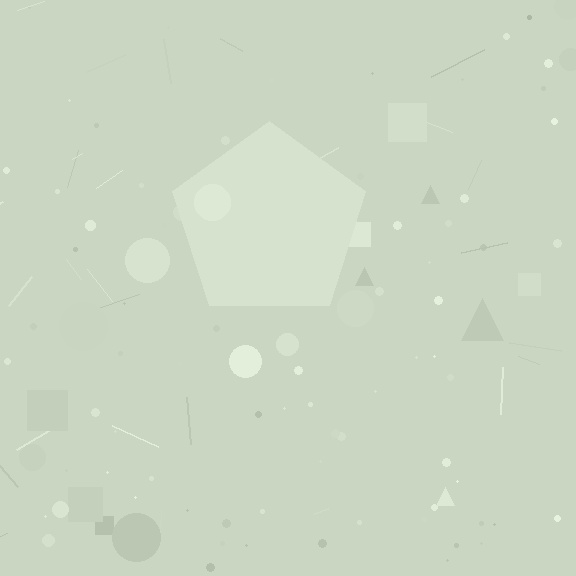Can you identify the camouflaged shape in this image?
The camouflaged shape is a pentagon.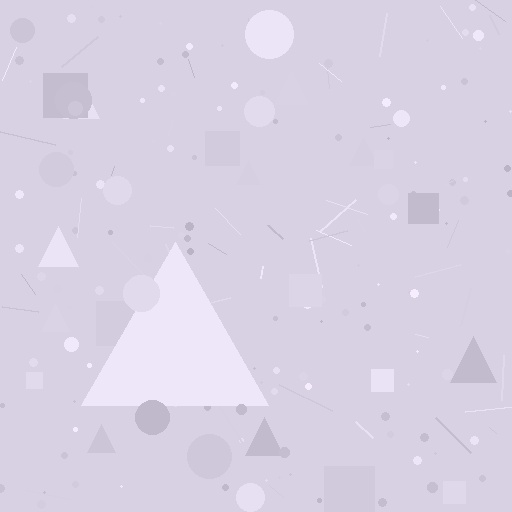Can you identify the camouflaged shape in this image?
The camouflaged shape is a triangle.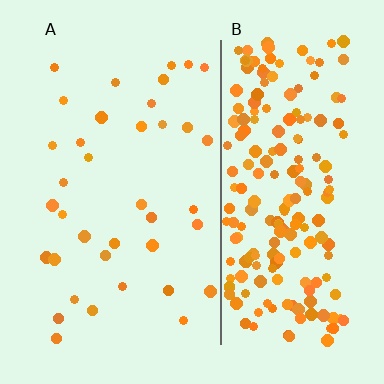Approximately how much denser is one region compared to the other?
Approximately 5.8× — region B over region A.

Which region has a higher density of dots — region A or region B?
B (the right).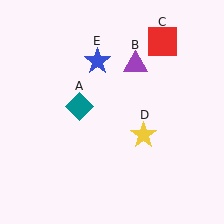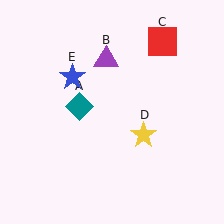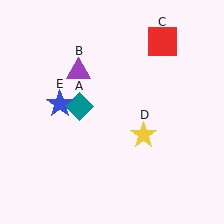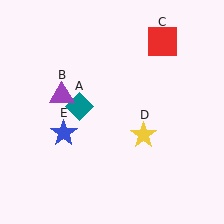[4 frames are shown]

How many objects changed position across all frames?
2 objects changed position: purple triangle (object B), blue star (object E).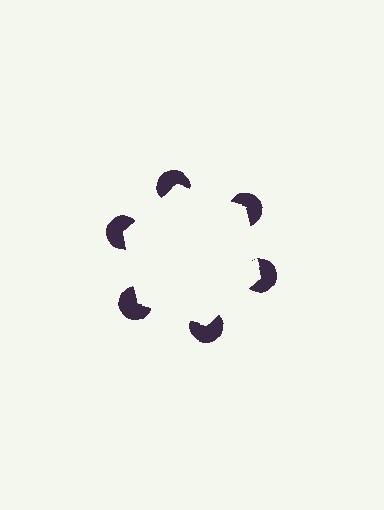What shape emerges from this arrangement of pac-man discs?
An illusory hexagon — its edges are inferred from the aligned wedge cuts in the pac-man discs, not physically drawn.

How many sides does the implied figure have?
6 sides.